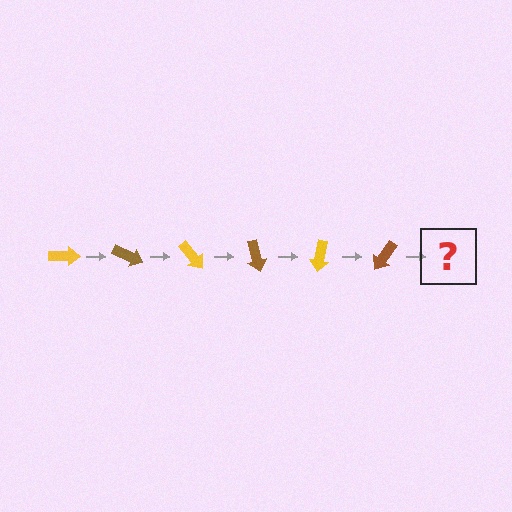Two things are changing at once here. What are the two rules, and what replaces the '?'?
The two rules are that it rotates 25 degrees each step and the color cycles through yellow and brown. The '?' should be a yellow arrow, rotated 150 degrees from the start.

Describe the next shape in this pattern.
It should be a yellow arrow, rotated 150 degrees from the start.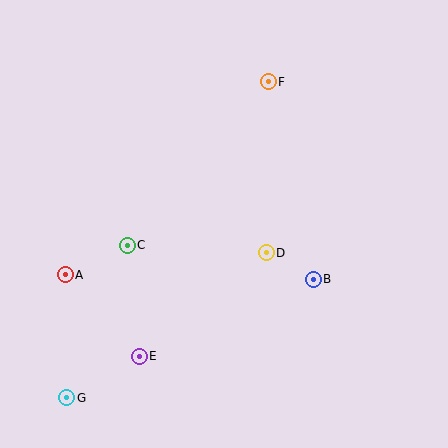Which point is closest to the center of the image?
Point D at (266, 253) is closest to the center.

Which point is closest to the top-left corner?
Point C is closest to the top-left corner.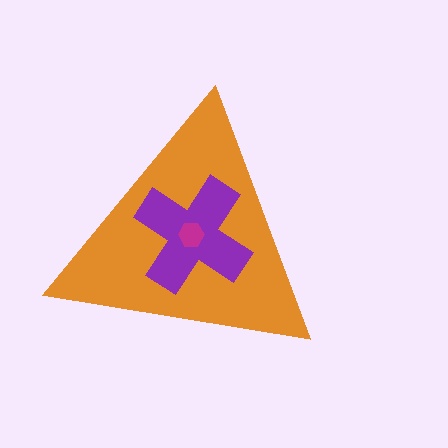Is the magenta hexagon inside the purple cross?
Yes.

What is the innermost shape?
The magenta hexagon.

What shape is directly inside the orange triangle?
The purple cross.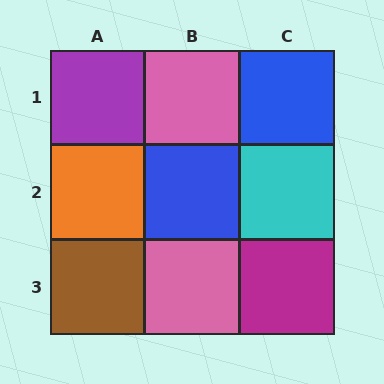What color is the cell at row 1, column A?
Purple.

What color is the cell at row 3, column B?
Pink.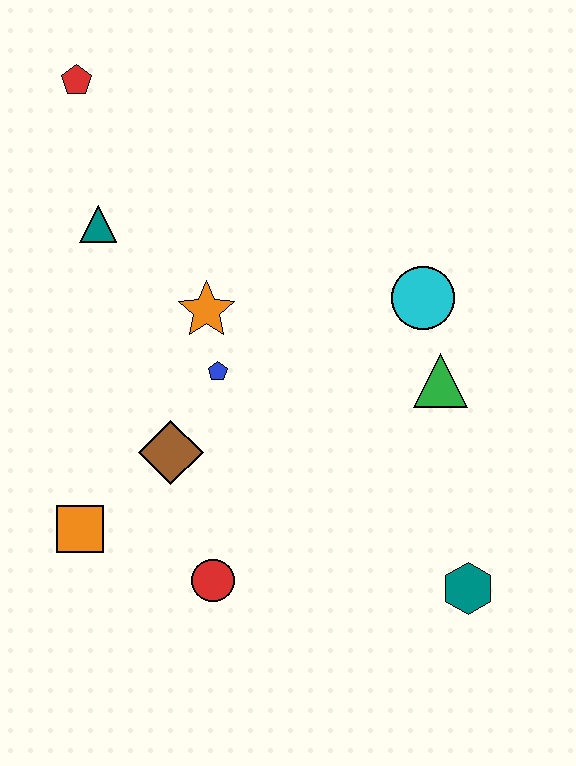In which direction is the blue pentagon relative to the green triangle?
The blue pentagon is to the left of the green triangle.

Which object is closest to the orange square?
The brown diamond is closest to the orange square.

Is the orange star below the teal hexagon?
No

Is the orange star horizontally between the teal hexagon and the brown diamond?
Yes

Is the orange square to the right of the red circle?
No